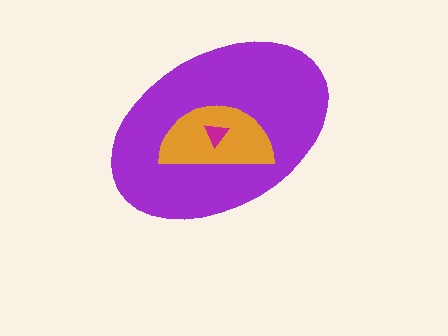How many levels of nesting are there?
3.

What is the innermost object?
The magenta triangle.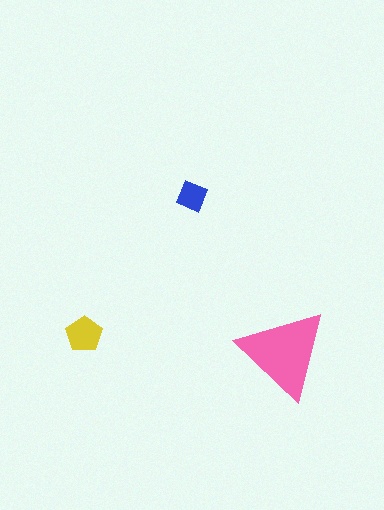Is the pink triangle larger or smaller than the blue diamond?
Larger.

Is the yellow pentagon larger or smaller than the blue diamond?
Larger.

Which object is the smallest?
The blue diamond.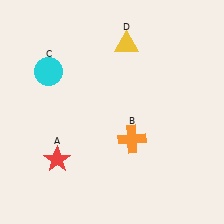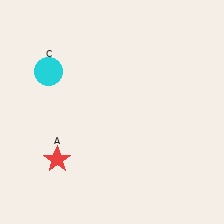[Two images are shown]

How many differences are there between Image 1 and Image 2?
There are 2 differences between the two images.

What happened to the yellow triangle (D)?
The yellow triangle (D) was removed in Image 2. It was in the top-right area of Image 1.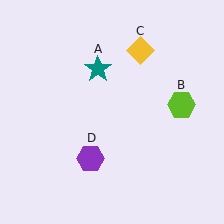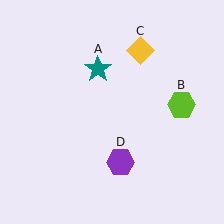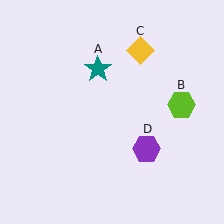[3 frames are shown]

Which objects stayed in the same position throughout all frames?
Teal star (object A) and lime hexagon (object B) and yellow diamond (object C) remained stationary.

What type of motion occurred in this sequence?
The purple hexagon (object D) rotated counterclockwise around the center of the scene.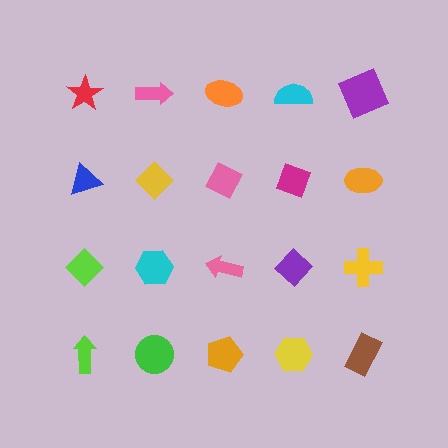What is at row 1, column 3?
An orange ellipse.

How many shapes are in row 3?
5 shapes.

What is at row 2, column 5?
An orange ellipse.